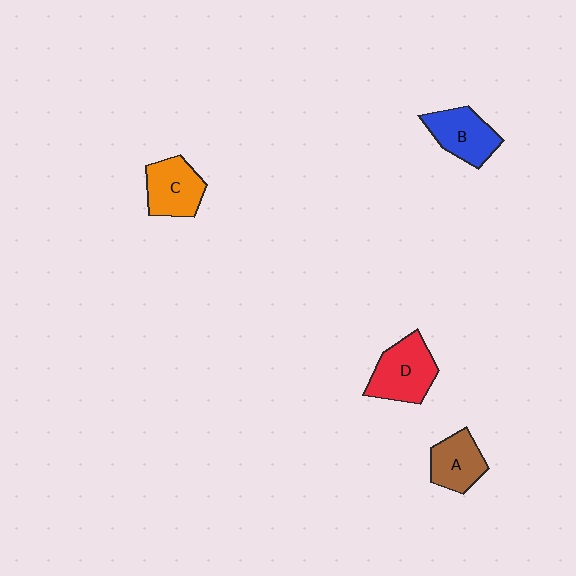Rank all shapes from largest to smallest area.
From largest to smallest: D (red), B (blue), C (orange), A (brown).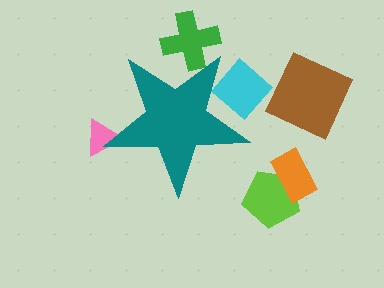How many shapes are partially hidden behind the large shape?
3 shapes are partially hidden.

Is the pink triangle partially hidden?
Yes, the pink triangle is partially hidden behind the teal star.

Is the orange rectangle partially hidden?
No, the orange rectangle is fully visible.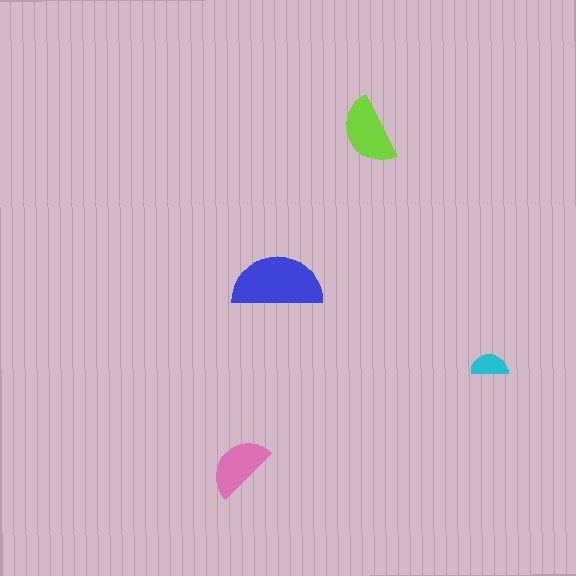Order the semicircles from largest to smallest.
the blue one, the lime one, the pink one, the cyan one.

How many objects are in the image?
There are 4 objects in the image.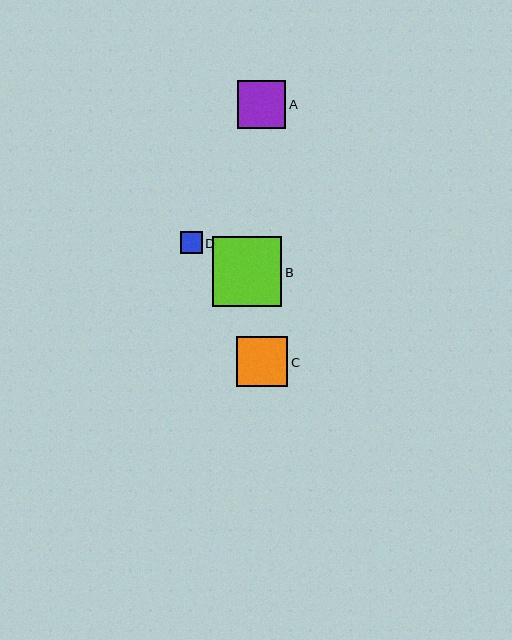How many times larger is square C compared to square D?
Square C is approximately 2.3 times the size of square D.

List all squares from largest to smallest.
From largest to smallest: B, C, A, D.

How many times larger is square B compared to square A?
Square B is approximately 1.4 times the size of square A.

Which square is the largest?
Square B is the largest with a size of approximately 69 pixels.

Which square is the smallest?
Square D is the smallest with a size of approximately 22 pixels.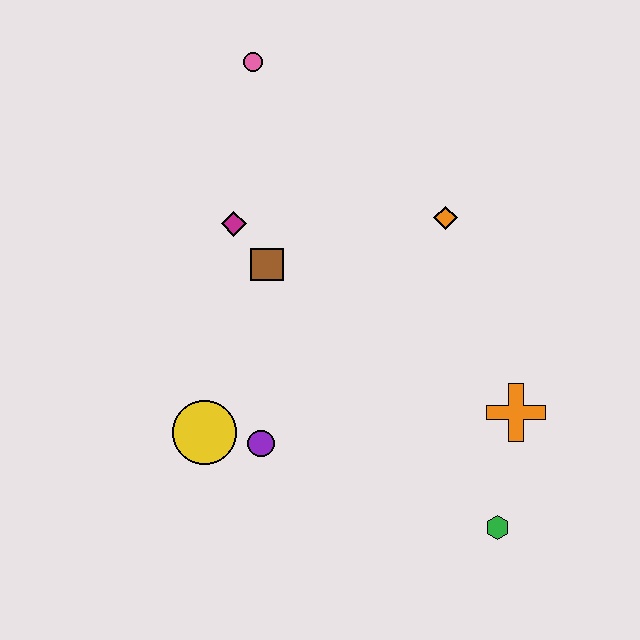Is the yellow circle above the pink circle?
No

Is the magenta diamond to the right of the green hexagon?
No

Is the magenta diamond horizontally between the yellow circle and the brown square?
Yes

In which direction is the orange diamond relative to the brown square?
The orange diamond is to the right of the brown square.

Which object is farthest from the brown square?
The green hexagon is farthest from the brown square.